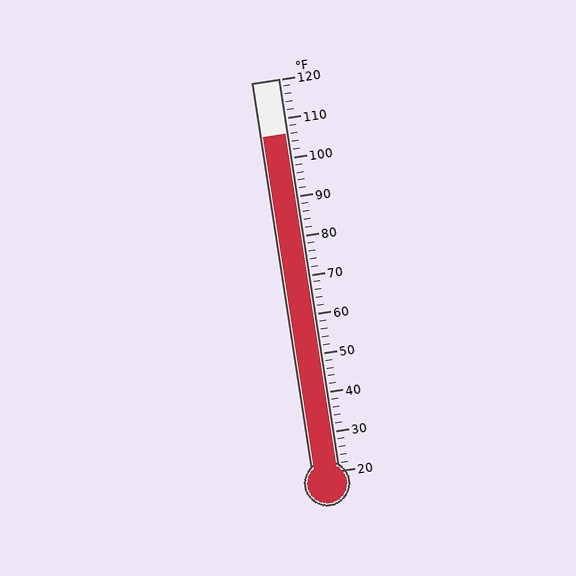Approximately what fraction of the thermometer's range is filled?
The thermometer is filled to approximately 85% of its range.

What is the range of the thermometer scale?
The thermometer scale ranges from 20°F to 120°F.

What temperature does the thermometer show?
The thermometer shows approximately 106°F.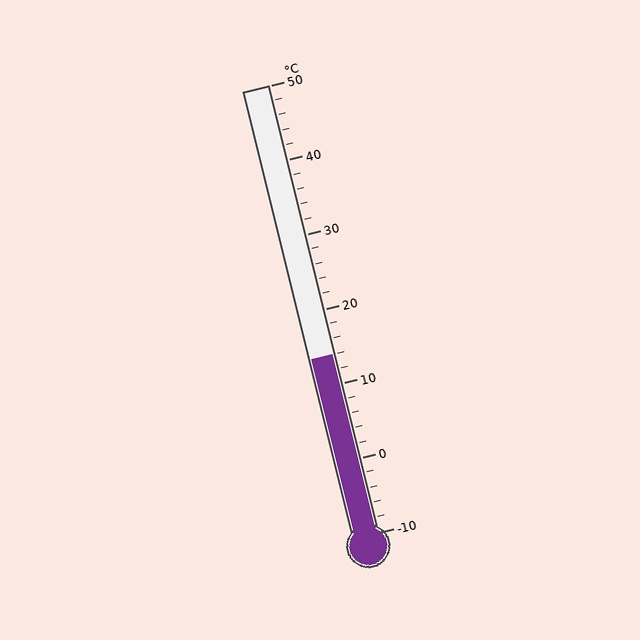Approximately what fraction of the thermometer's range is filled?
The thermometer is filled to approximately 40% of its range.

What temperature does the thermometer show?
The thermometer shows approximately 14°C.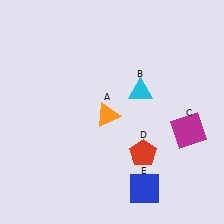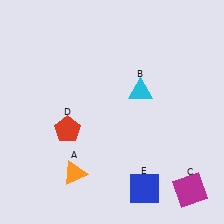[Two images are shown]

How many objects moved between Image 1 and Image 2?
3 objects moved between the two images.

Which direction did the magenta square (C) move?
The magenta square (C) moved down.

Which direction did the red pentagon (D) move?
The red pentagon (D) moved left.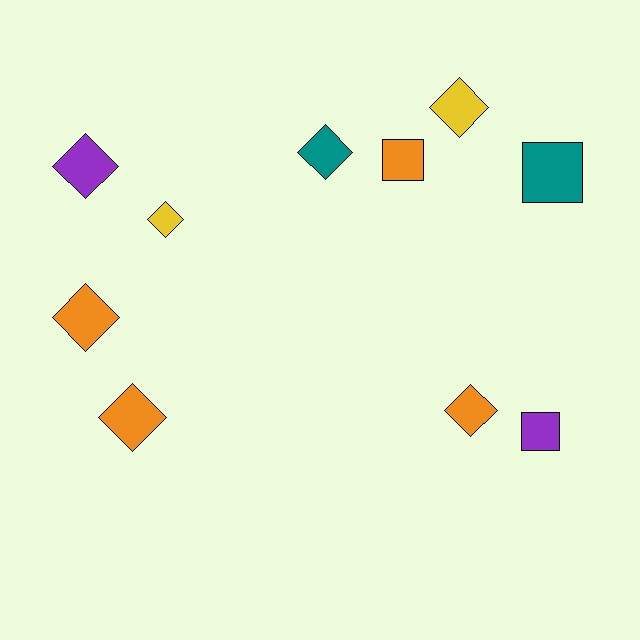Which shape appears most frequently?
Diamond, with 7 objects.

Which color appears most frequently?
Orange, with 4 objects.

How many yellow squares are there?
There are no yellow squares.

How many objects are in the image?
There are 10 objects.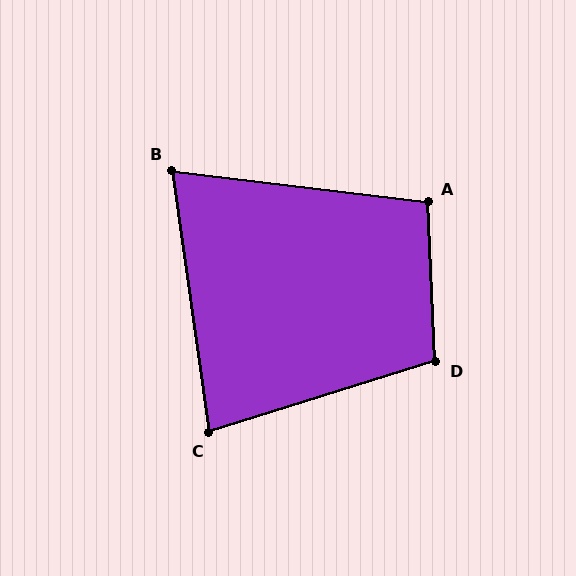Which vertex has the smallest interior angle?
B, at approximately 75 degrees.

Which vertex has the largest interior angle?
D, at approximately 105 degrees.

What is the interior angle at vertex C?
Approximately 81 degrees (acute).